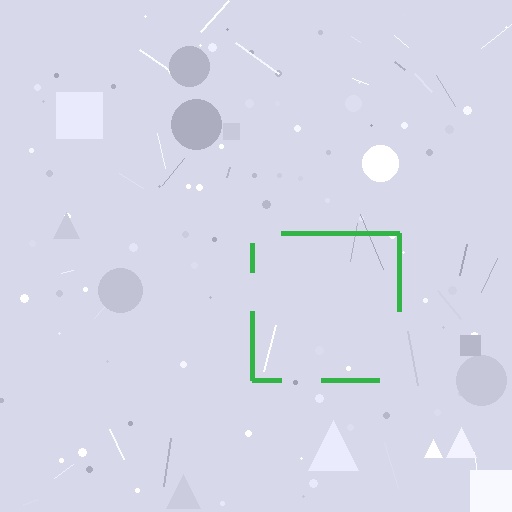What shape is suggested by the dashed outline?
The dashed outline suggests a square.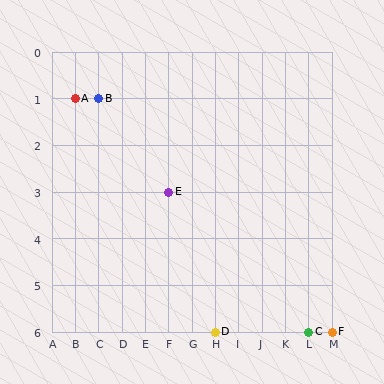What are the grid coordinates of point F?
Point F is at grid coordinates (M, 6).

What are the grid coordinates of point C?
Point C is at grid coordinates (L, 6).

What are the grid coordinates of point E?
Point E is at grid coordinates (F, 3).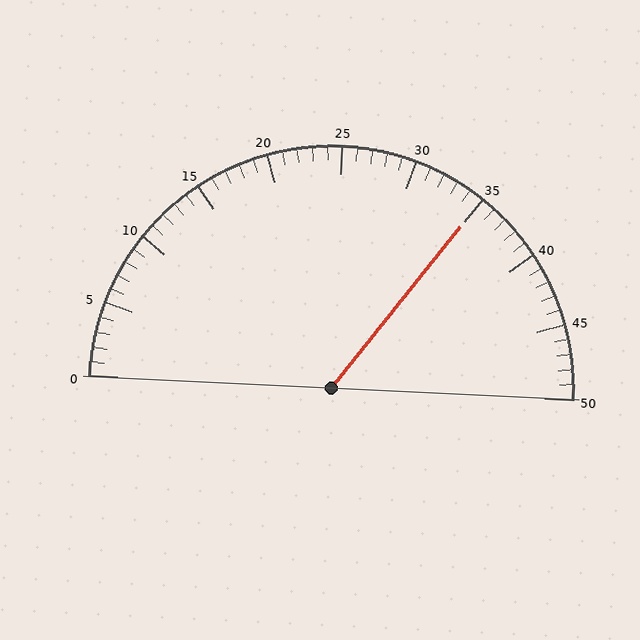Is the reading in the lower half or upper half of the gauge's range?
The reading is in the upper half of the range (0 to 50).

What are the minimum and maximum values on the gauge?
The gauge ranges from 0 to 50.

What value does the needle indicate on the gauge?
The needle indicates approximately 35.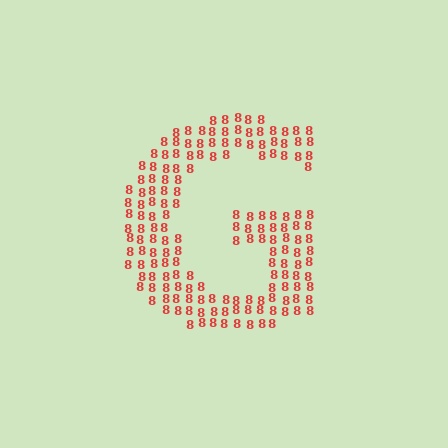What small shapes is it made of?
It is made of small digit 8's.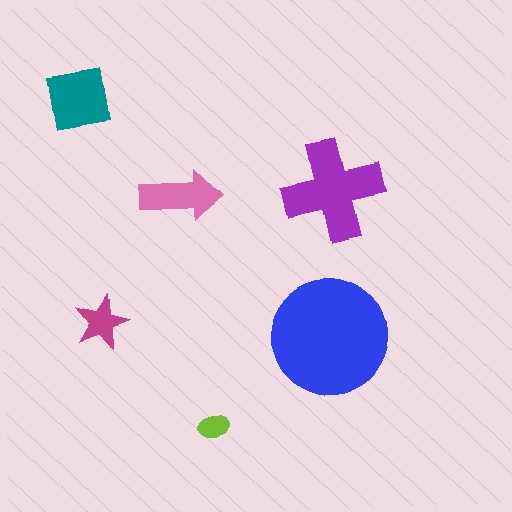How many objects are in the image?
There are 6 objects in the image.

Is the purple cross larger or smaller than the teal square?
Larger.